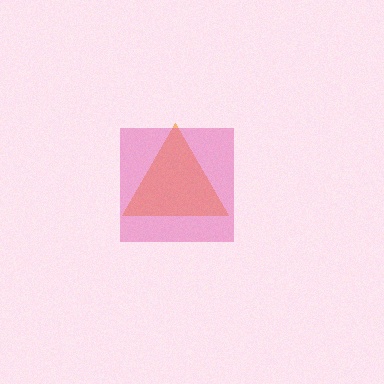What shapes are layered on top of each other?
The layered shapes are: an orange triangle, a pink square.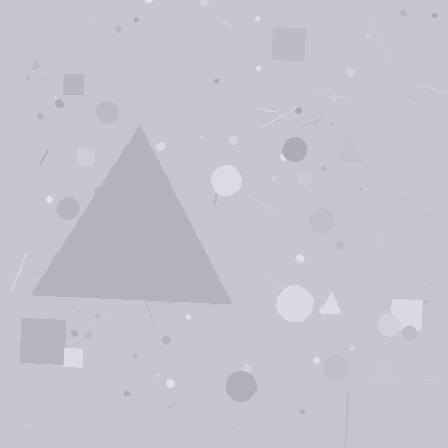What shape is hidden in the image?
A triangle is hidden in the image.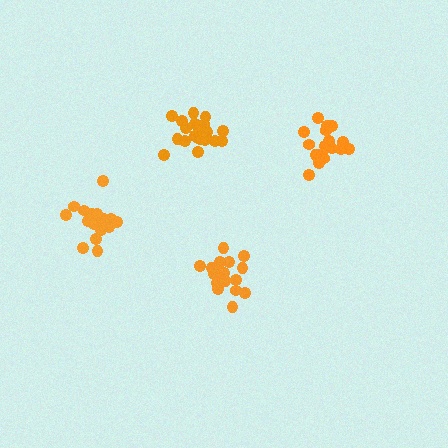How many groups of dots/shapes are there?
There are 4 groups.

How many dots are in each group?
Group 1: 17 dots, Group 2: 20 dots, Group 3: 20 dots, Group 4: 19 dots (76 total).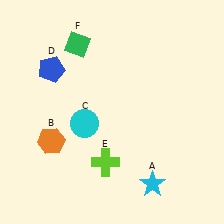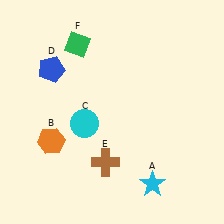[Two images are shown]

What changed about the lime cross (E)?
In Image 1, E is lime. In Image 2, it changed to brown.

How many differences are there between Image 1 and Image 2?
There is 1 difference between the two images.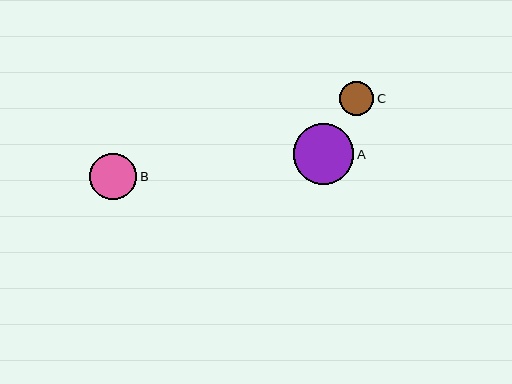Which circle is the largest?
Circle A is the largest with a size of approximately 61 pixels.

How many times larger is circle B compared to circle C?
Circle B is approximately 1.4 times the size of circle C.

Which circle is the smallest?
Circle C is the smallest with a size of approximately 34 pixels.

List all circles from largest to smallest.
From largest to smallest: A, B, C.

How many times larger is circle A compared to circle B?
Circle A is approximately 1.3 times the size of circle B.